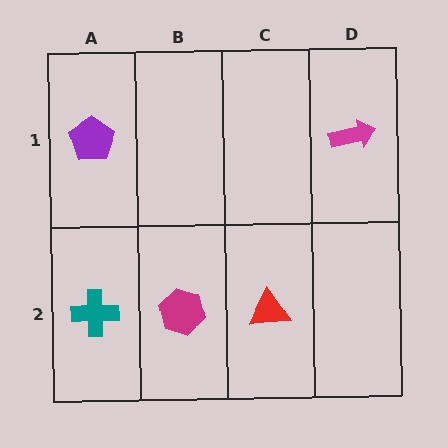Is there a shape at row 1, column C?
No, that cell is empty.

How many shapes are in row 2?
3 shapes.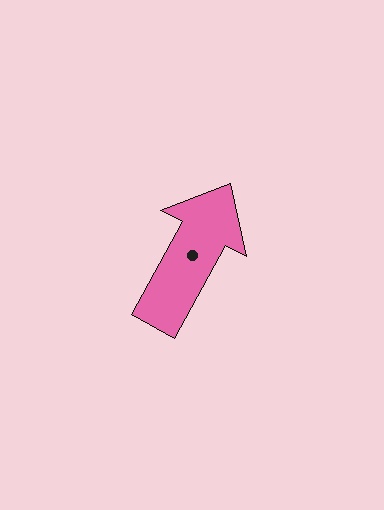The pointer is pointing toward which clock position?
Roughly 1 o'clock.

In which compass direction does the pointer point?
Northeast.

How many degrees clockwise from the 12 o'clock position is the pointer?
Approximately 28 degrees.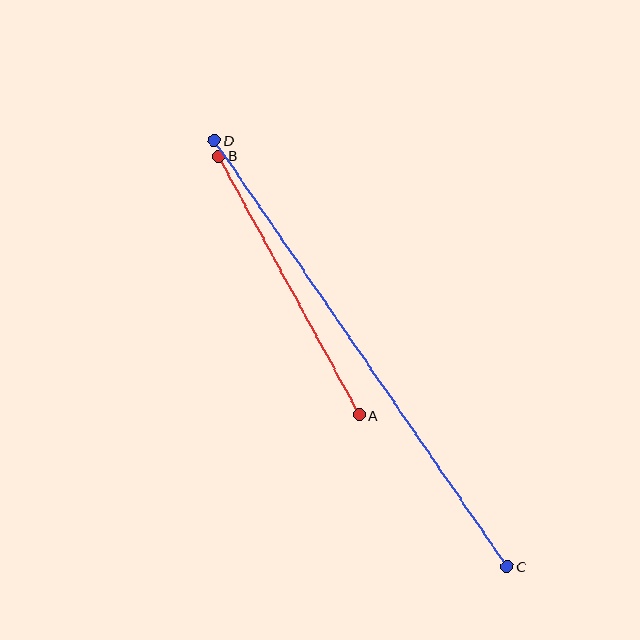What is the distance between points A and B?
The distance is approximately 294 pixels.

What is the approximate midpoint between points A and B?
The midpoint is at approximately (289, 286) pixels.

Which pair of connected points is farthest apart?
Points C and D are farthest apart.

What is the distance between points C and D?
The distance is approximately 517 pixels.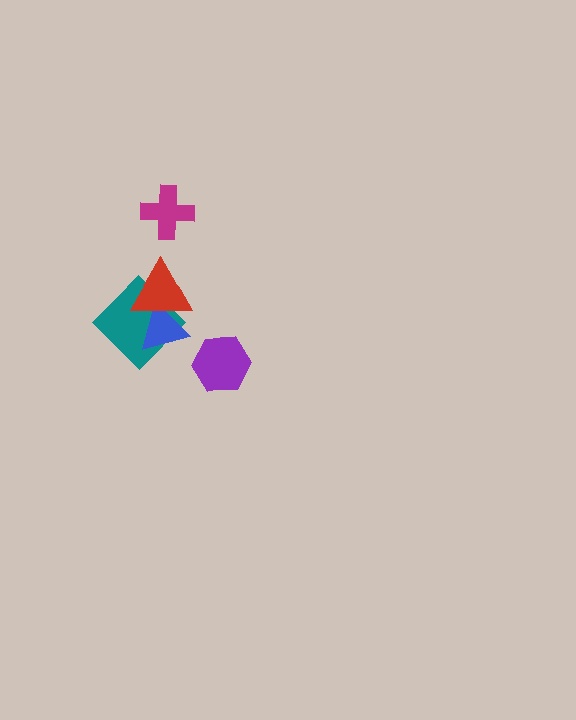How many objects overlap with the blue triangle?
2 objects overlap with the blue triangle.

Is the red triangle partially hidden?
No, no other shape covers it.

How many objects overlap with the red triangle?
2 objects overlap with the red triangle.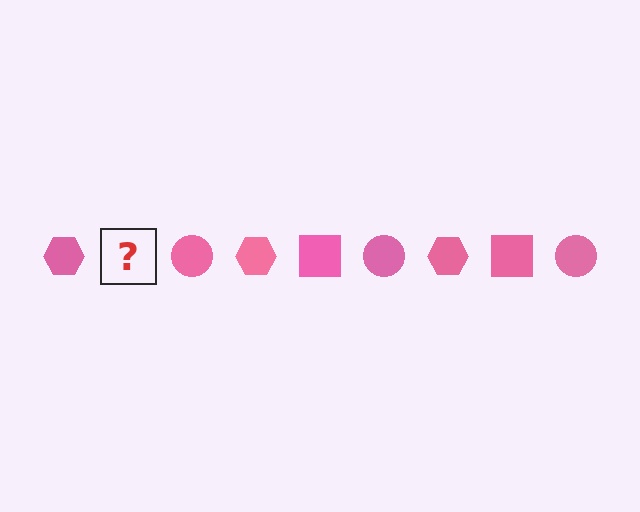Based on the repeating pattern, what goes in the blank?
The blank should be a pink square.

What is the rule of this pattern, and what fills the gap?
The rule is that the pattern cycles through hexagon, square, circle shapes in pink. The gap should be filled with a pink square.